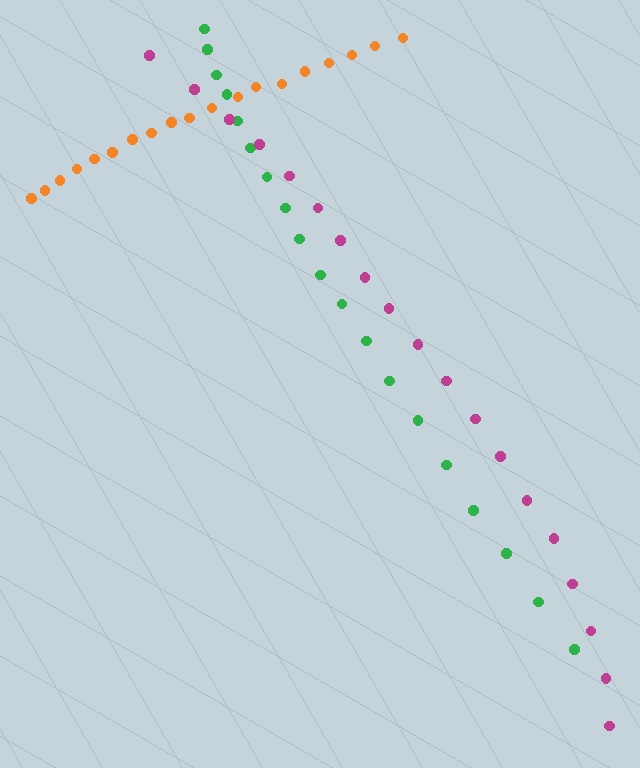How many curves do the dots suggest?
There are 3 distinct paths.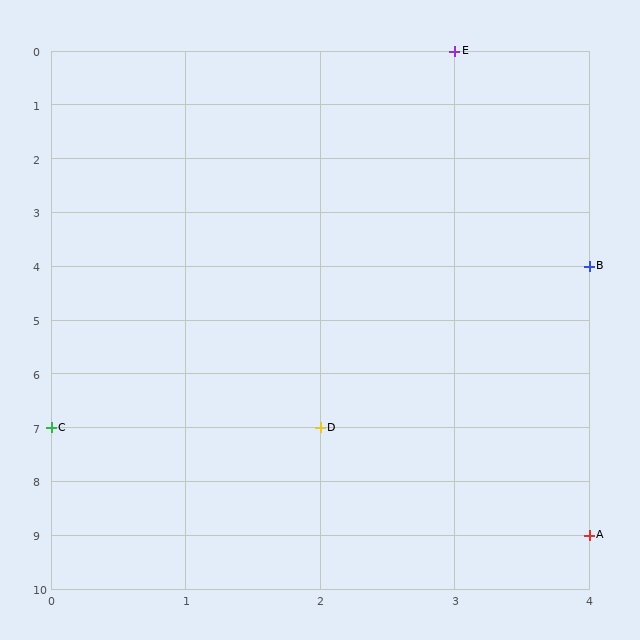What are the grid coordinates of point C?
Point C is at grid coordinates (0, 7).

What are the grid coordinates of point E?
Point E is at grid coordinates (3, 0).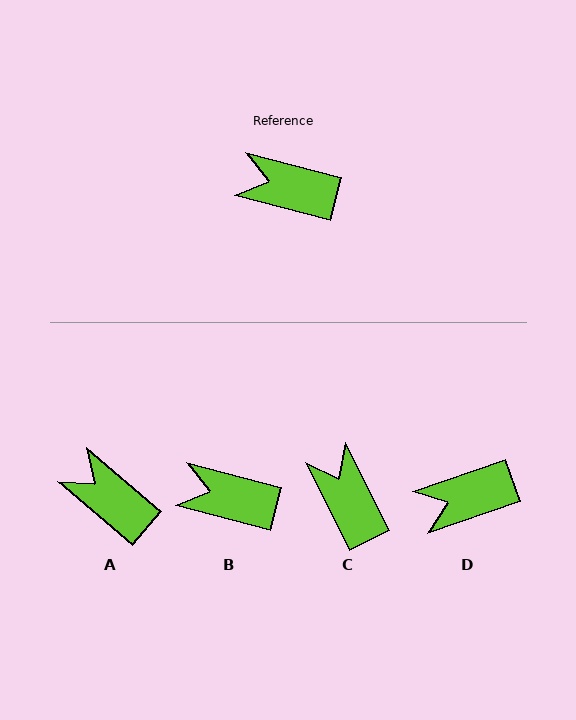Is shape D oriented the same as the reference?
No, it is off by about 34 degrees.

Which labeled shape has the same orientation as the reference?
B.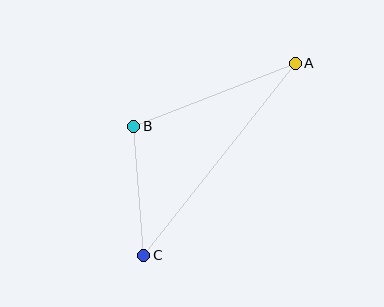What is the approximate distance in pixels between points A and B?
The distance between A and B is approximately 174 pixels.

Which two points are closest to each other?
Points B and C are closest to each other.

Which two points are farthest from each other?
Points A and C are farthest from each other.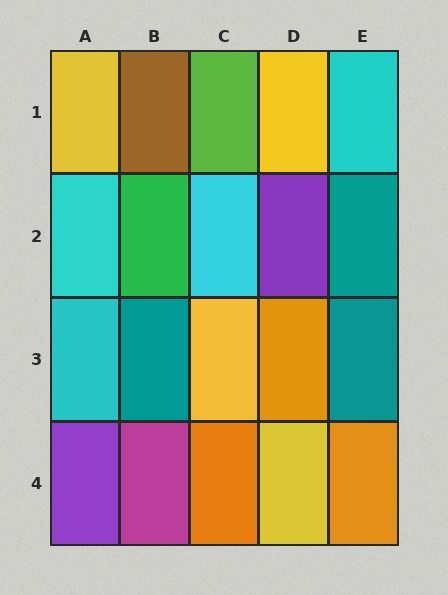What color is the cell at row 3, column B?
Teal.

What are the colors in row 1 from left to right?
Yellow, brown, lime, yellow, cyan.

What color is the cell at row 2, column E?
Teal.